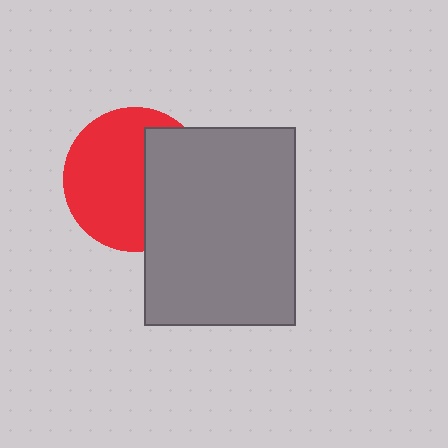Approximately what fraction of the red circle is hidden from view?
Roughly 39% of the red circle is hidden behind the gray rectangle.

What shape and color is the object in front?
The object in front is a gray rectangle.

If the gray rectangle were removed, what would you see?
You would see the complete red circle.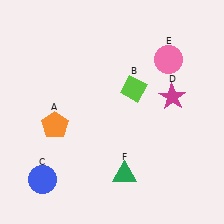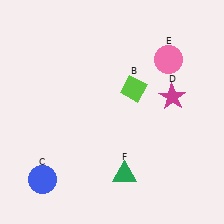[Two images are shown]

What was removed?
The orange pentagon (A) was removed in Image 2.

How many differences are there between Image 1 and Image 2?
There is 1 difference between the two images.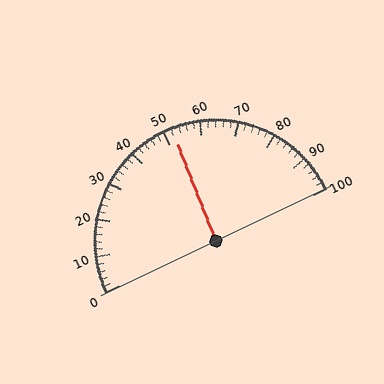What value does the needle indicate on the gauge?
The needle indicates approximately 52.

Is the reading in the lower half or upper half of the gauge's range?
The reading is in the upper half of the range (0 to 100).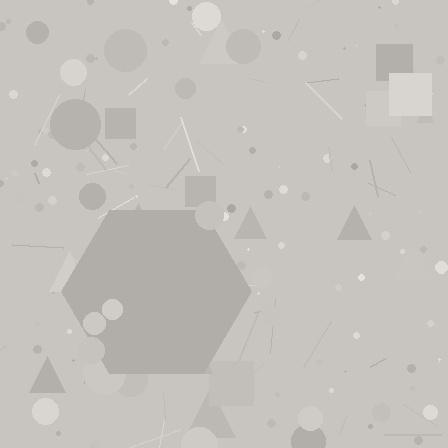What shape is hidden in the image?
A hexagon is hidden in the image.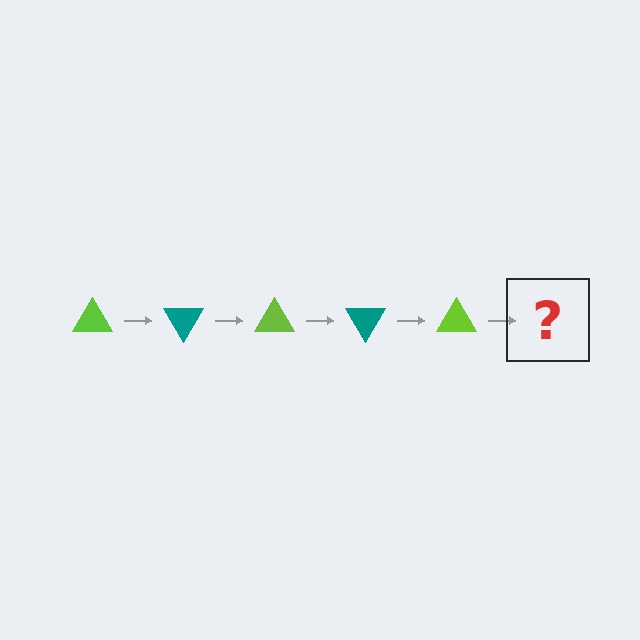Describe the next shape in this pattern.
It should be a teal triangle, rotated 300 degrees from the start.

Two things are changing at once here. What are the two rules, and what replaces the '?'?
The two rules are that it rotates 60 degrees each step and the color cycles through lime and teal. The '?' should be a teal triangle, rotated 300 degrees from the start.